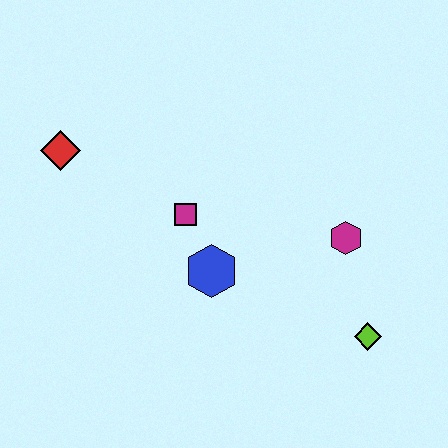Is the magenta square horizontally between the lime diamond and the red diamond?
Yes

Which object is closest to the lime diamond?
The magenta hexagon is closest to the lime diamond.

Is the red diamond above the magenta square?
Yes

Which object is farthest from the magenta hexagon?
The red diamond is farthest from the magenta hexagon.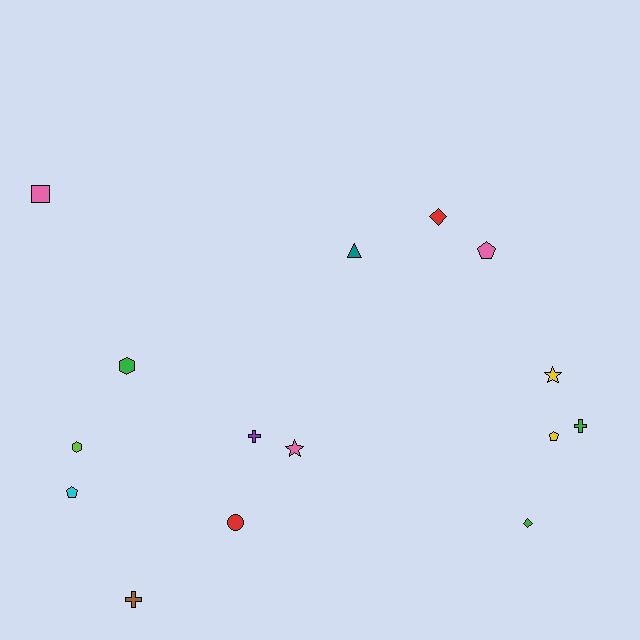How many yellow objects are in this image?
There are 2 yellow objects.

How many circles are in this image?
There is 1 circle.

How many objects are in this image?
There are 15 objects.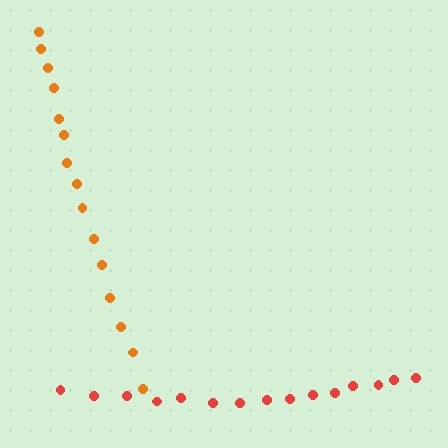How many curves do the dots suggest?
There are 2 distinct paths.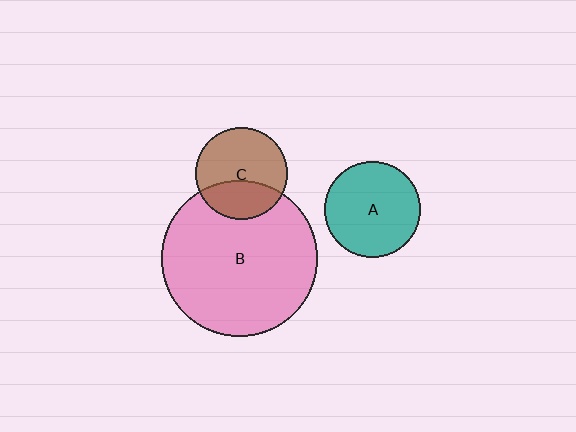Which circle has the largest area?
Circle B (pink).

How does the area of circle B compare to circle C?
Approximately 2.9 times.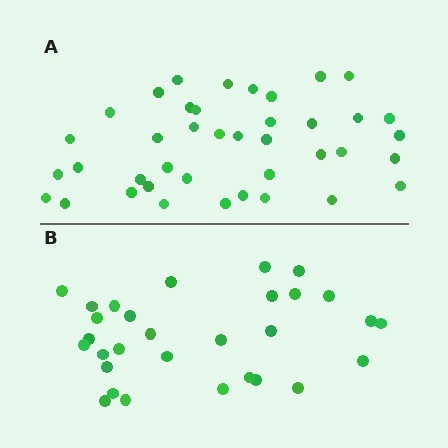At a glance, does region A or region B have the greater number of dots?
Region A (the top region) has more dots.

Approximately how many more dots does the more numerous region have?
Region A has roughly 10 or so more dots than region B.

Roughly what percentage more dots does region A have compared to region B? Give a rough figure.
About 35% more.